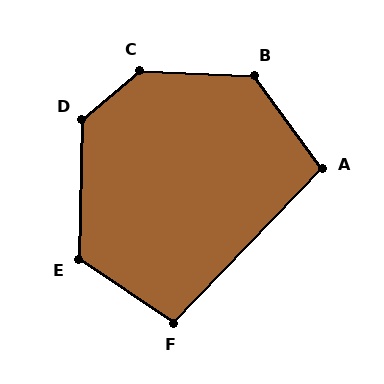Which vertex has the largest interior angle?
C, at approximately 138 degrees.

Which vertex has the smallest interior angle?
A, at approximately 100 degrees.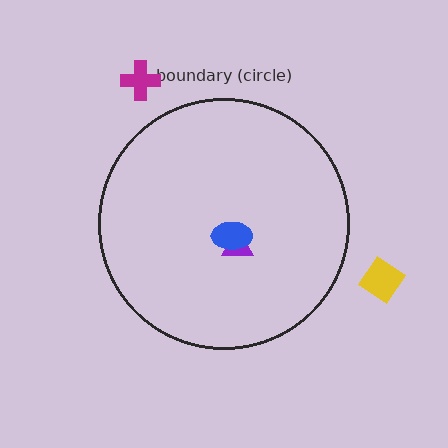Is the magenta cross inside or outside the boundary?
Outside.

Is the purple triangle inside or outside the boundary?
Inside.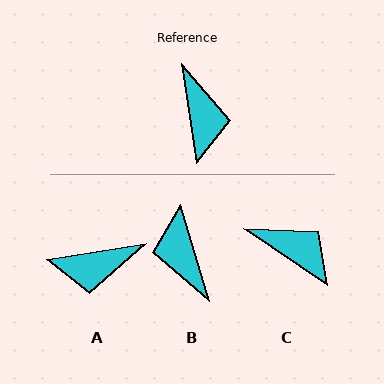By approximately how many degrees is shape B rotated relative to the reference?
Approximately 172 degrees clockwise.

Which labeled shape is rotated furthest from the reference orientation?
B, about 172 degrees away.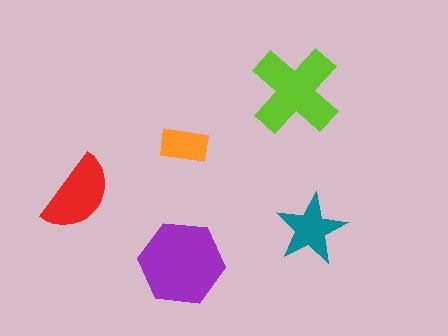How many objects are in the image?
There are 5 objects in the image.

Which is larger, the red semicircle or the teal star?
The red semicircle.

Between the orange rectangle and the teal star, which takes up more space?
The teal star.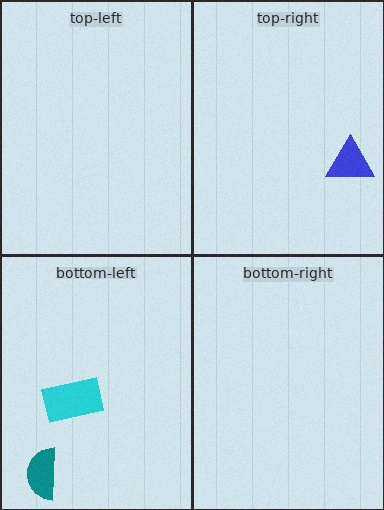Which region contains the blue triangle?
The top-right region.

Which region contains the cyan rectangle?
The bottom-left region.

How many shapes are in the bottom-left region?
2.